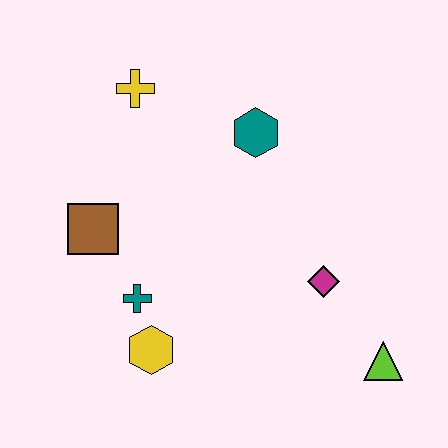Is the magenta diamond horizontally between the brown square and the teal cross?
No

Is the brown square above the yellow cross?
No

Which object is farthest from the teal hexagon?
The lime triangle is farthest from the teal hexagon.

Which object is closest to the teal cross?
The yellow hexagon is closest to the teal cross.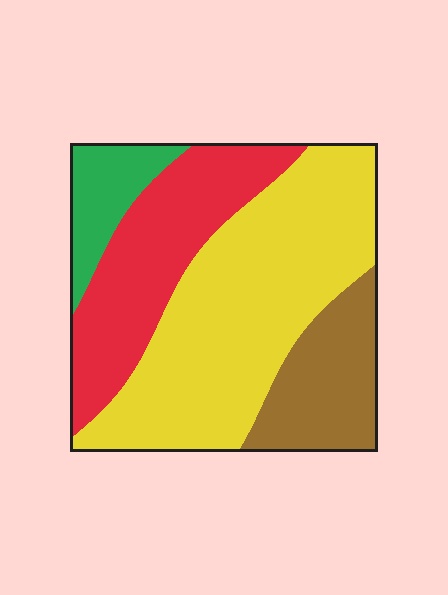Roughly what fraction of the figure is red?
Red covers 26% of the figure.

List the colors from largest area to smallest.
From largest to smallest: yellow, red, brown, green.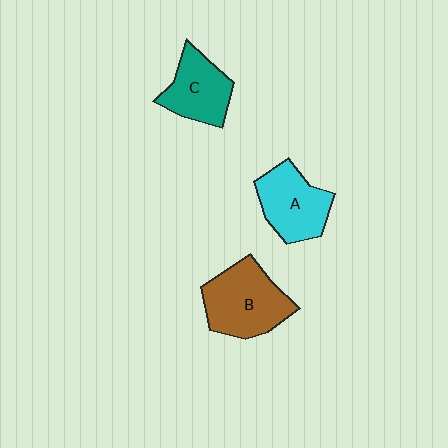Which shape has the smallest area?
Shape C (teal).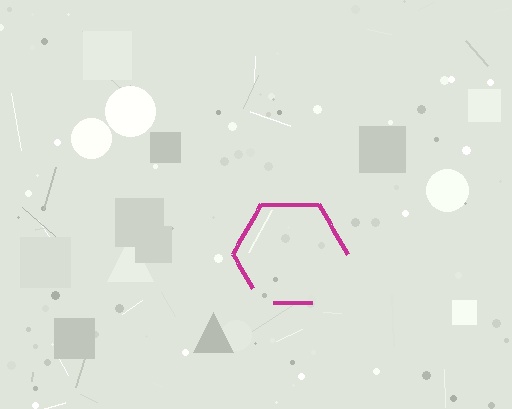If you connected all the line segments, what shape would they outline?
They would outline a hexagon.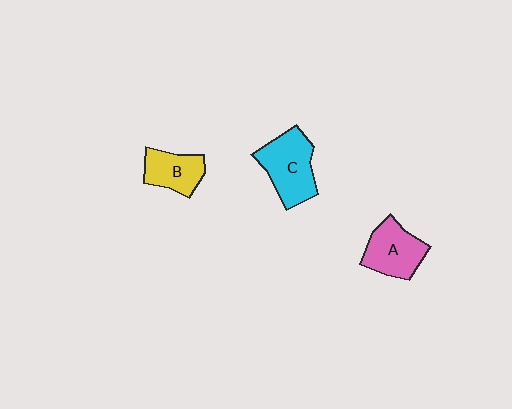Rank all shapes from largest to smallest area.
From largest to smallest: C (cyan), A (pink), B (yellow).